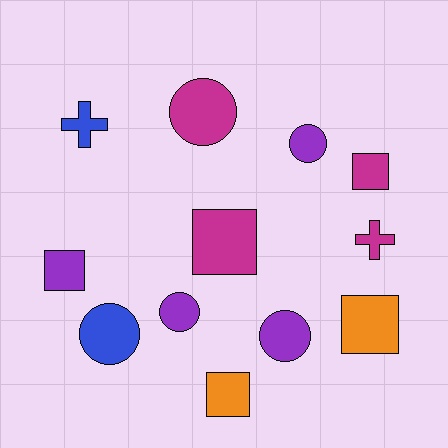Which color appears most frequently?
Purple, with 4 objects.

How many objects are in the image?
There are 12 objects.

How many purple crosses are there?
There are no purple crosses.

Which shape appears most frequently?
Square, with 5 objects.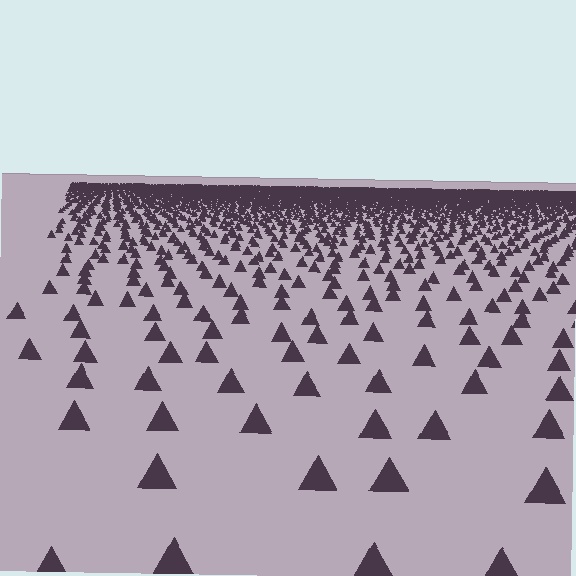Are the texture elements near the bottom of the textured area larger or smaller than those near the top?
Larger. Near the bottom, elements are closer to the viewer and appear at a bigger on-screen size.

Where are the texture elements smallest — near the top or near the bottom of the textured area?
Near the top.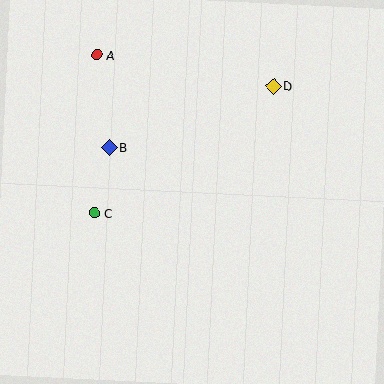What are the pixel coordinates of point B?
Point B is at (109, 147).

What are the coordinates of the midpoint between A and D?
The midpoint between A and D is at (185, 71).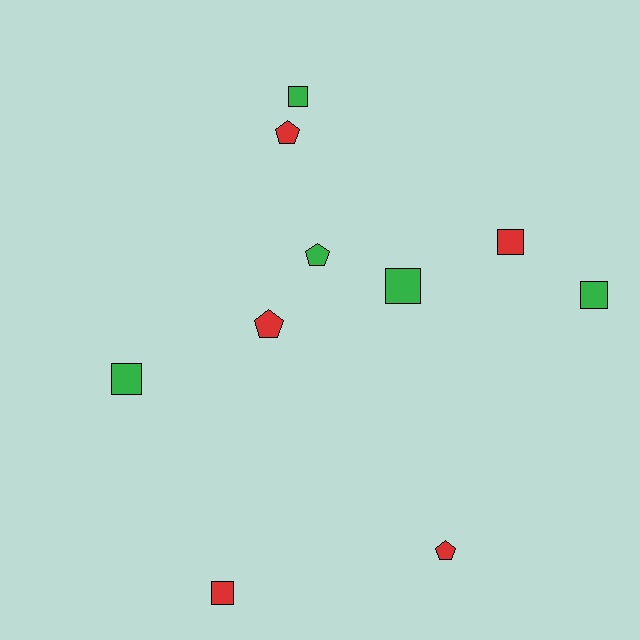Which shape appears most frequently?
Square, with 6 objects.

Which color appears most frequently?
Green, with 5 objects.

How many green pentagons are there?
There is 1 green pentagon.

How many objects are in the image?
There are 10 objects.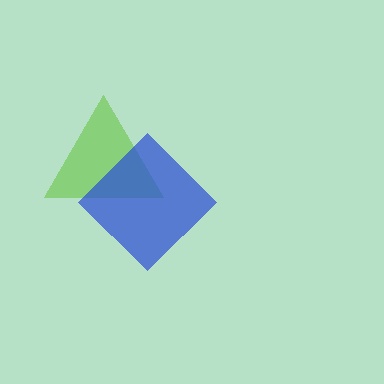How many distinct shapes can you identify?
There are 2 distinct shapes: a lime triangle, a blue diamond.